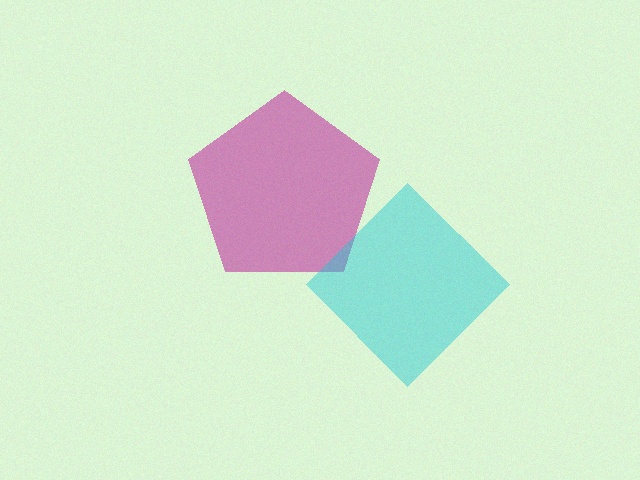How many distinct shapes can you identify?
There are 2 distinct shapes: a magenta pentagon, a cyan diamond.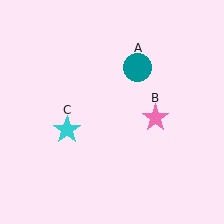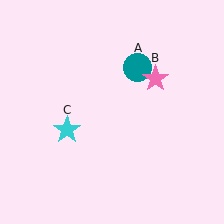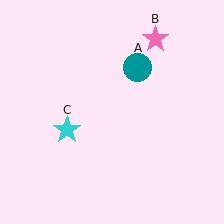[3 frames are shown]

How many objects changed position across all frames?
1 object changed position: pink star (object B).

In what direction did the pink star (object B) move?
The pink star (object B) moved up.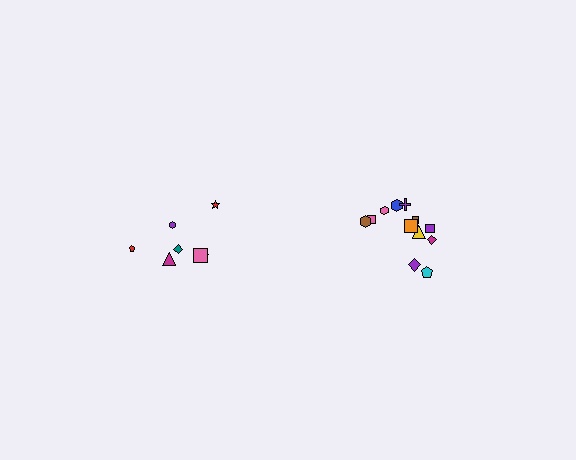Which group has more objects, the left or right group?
The right group.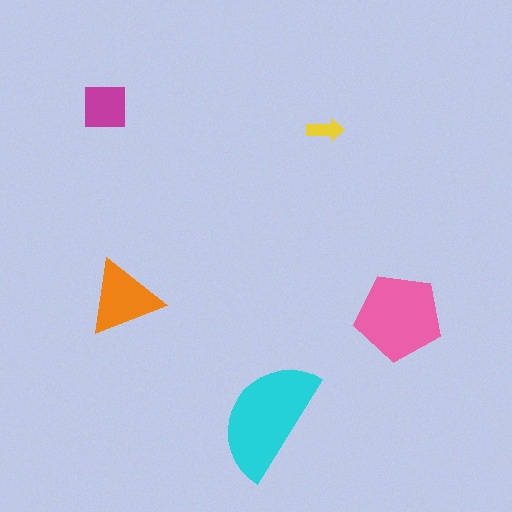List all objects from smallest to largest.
The yellow arrow, the magenta square, the orange triangle, the pink pentagon, the cyan semicircle.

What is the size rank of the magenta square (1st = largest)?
4th.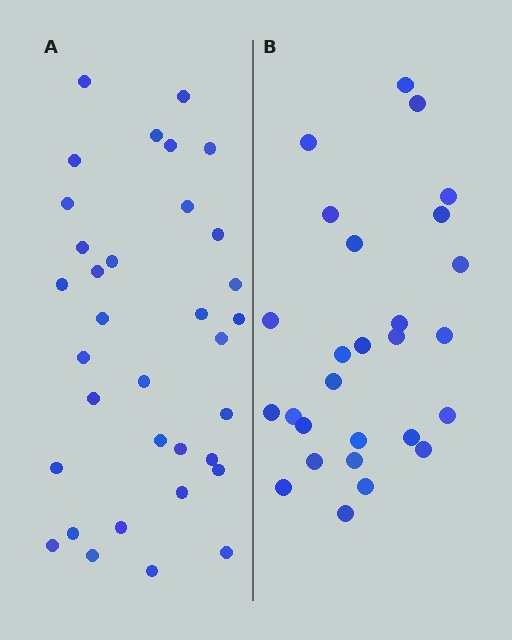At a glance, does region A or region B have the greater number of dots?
Region A (the left region) has more dots.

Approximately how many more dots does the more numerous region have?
Region A has roughly 8 or so more dots than region B.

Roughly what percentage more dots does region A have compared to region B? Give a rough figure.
About 25% more.